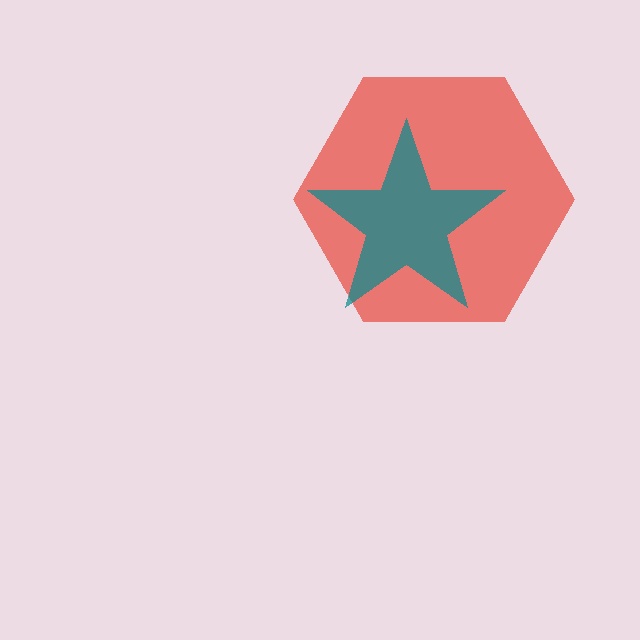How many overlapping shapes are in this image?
There are 2 overlapping shapes in the image.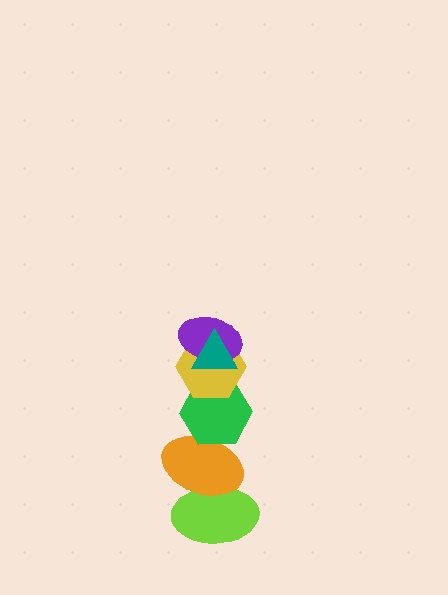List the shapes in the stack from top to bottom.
From top to bottom: the teal triangle, the purple ellipse, the yellow hexagon, the green hexagon, the orange ellipse, the lime ellipse.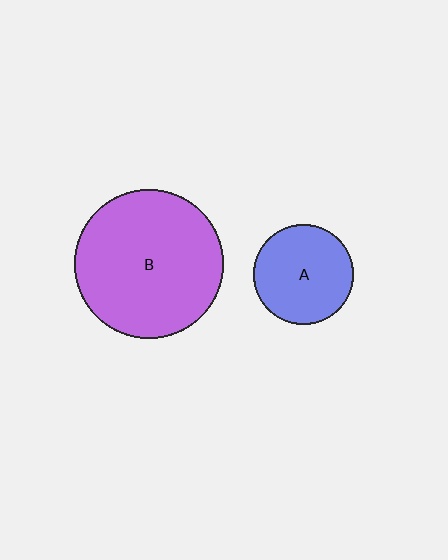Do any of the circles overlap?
No, none of the circles overlap.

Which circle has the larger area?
Circle B (purple).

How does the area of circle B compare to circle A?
Approximately 2.2 times.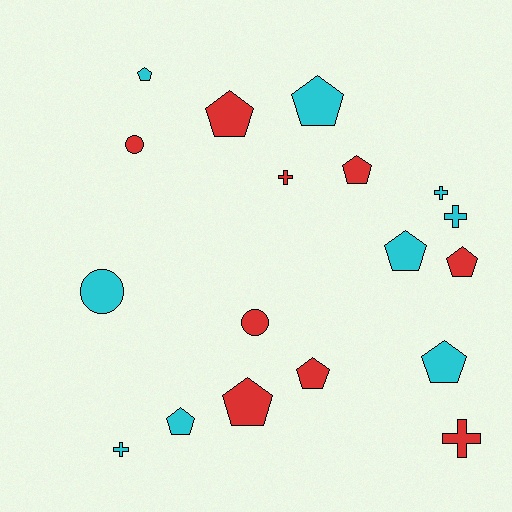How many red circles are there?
There are 2 red circles.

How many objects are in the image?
There are 18 objects.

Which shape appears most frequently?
Pentagon, with 10 objects.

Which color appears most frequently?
Red, with 9 objects.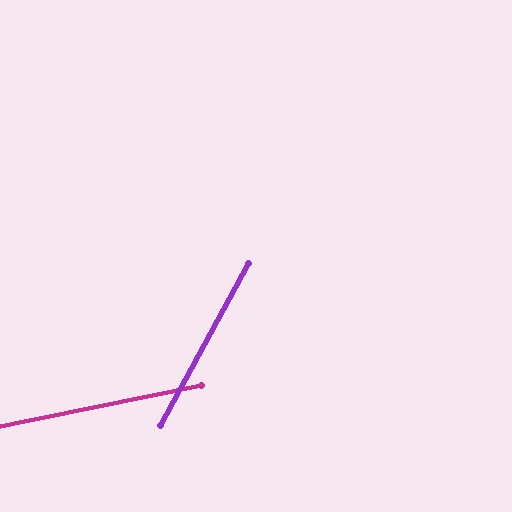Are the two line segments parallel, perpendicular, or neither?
Neither parallel nor perpendicular — they differ by about 50°.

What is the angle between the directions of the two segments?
Approximately 50 degrees.